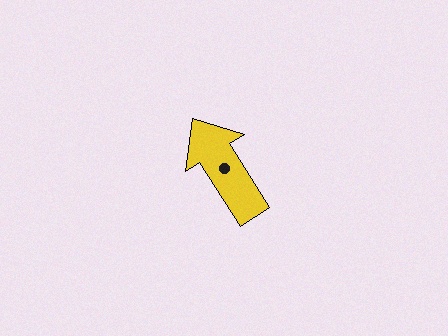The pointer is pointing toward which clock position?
Roughly 11 o'clock.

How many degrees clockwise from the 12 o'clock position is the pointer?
Approximately 328 degrees.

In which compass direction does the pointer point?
Northwest.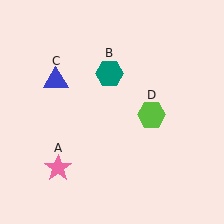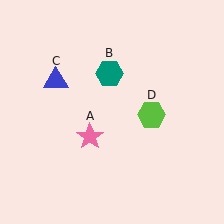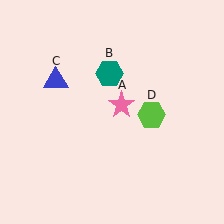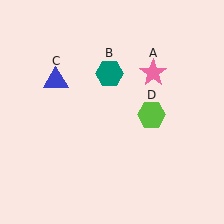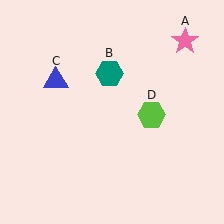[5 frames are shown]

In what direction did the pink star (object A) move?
The pink star (object A) moved up and to the right.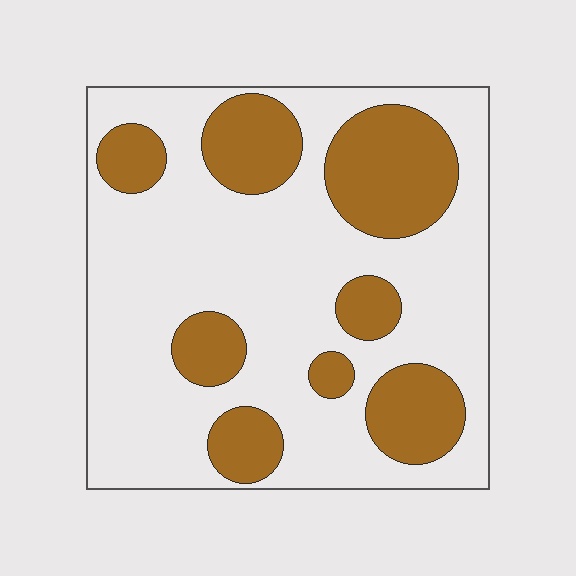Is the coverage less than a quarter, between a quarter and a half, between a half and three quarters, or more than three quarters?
Between a quarter and a half.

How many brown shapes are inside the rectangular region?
8.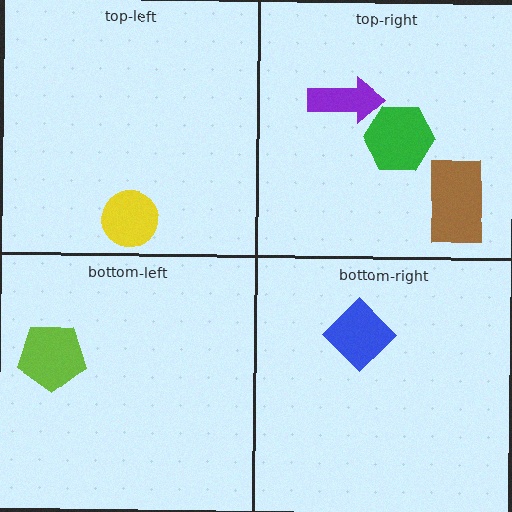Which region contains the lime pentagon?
The bottom-left region.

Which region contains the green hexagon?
The top-right region.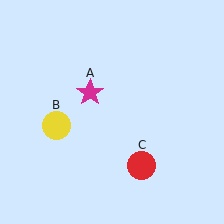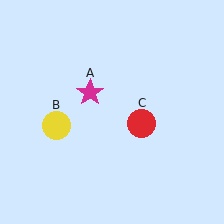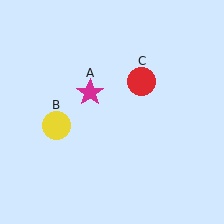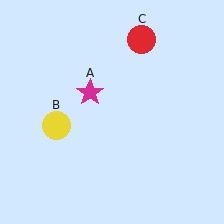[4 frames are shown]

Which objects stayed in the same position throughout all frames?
Magenta star (object A) and yellow circle (object B) remained stationary.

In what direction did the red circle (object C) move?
The red circle (object C) moved up.